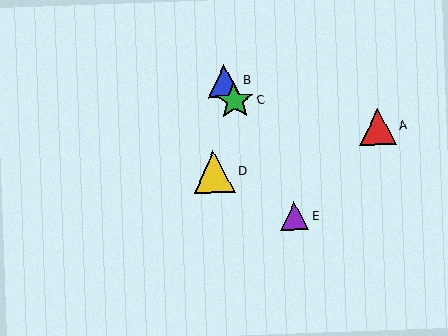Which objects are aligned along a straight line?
Objects B, C, E are aligned along a straight line.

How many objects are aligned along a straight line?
3 objects (B, C, E) are aligned along a straight line.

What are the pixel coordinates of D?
Object D is at (214, 172).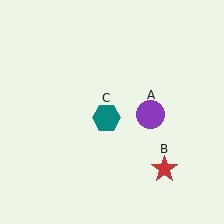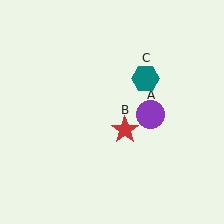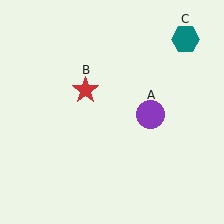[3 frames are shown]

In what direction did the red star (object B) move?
The red star (object B) moved up and to the left.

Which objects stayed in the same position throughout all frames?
Purple circle (object A) remained stationary.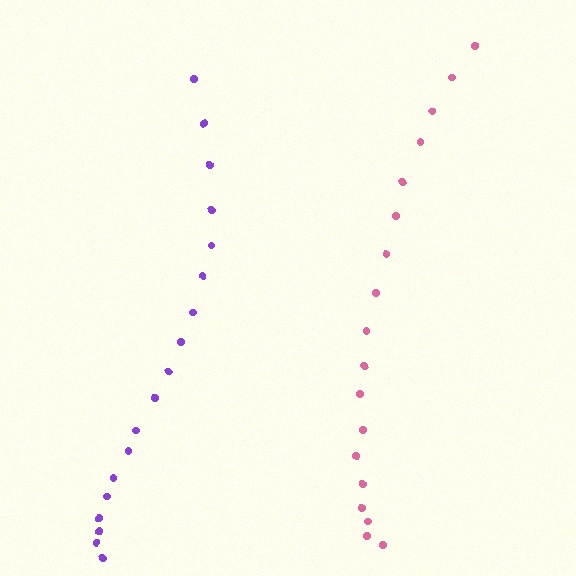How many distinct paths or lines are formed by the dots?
There are 2 distinct paths.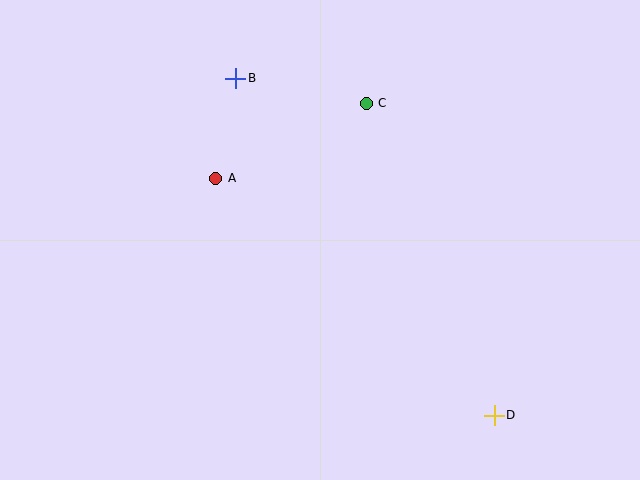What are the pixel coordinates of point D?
Point D is at (494, 415).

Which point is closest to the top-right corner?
Point C is closest to the top-right corner.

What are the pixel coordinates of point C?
Point C is at (366, 103).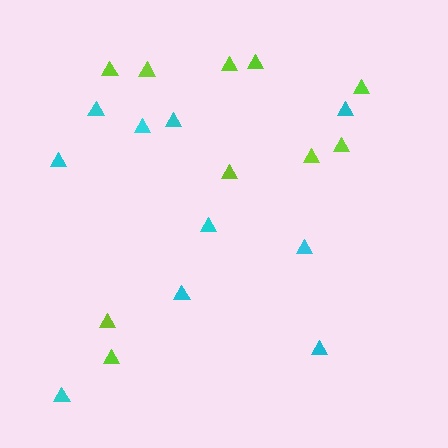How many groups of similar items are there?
There are 2 groups: one group of lime triangles (10) and one group of cyan triangles (10).